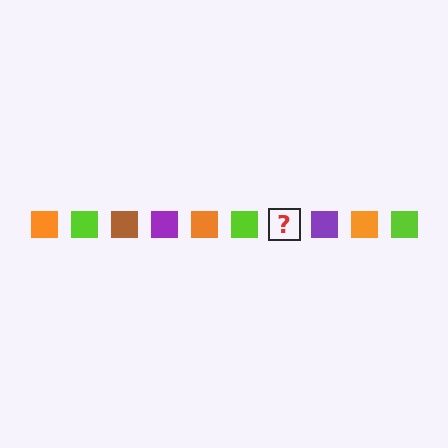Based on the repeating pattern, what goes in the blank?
The blank should be a brown square.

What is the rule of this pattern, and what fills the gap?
The rule is that the pattern cycles through orange, lime, brown, purple squares. The gap should be filled with a brown square.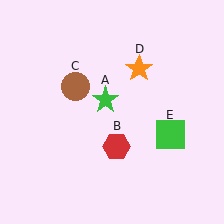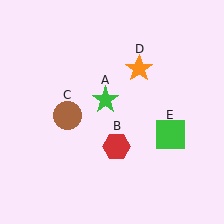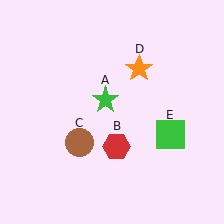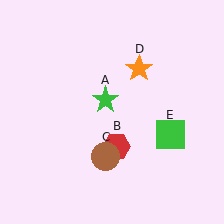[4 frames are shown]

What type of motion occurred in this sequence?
The brown circle (object C) rotated counterclockwise around the center of the scene.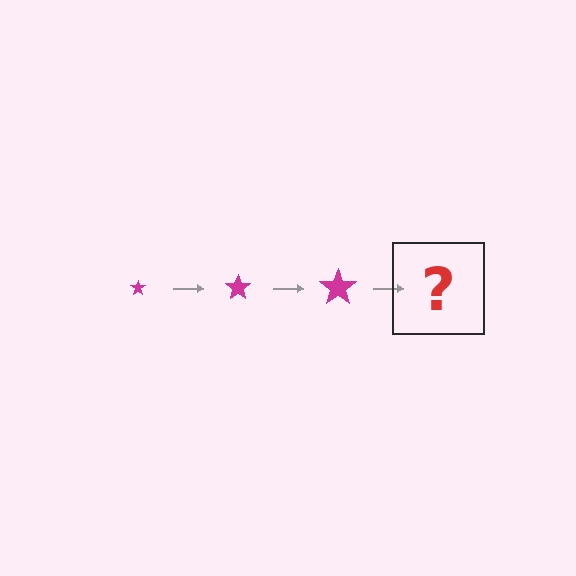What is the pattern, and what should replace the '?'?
The pattern is that the star gets progressively larger each step. The '?' should be a magenta star, larger than the previous one.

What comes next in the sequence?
The next element should be a magenta star, larger than the previous one.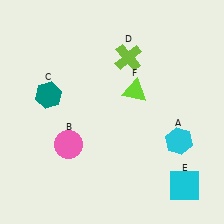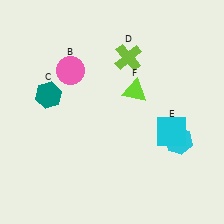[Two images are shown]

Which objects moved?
The objects that moved are: the pink circle (B), the cyan square (E).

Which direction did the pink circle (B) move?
The pink circle (B) moved up.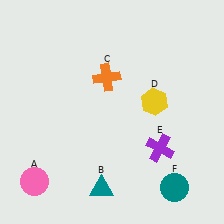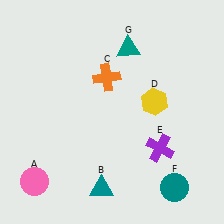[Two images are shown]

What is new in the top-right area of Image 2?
A teal triangle (G) was added in the top-right area of Image 2.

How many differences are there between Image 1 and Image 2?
There is 1 difference between the two images.